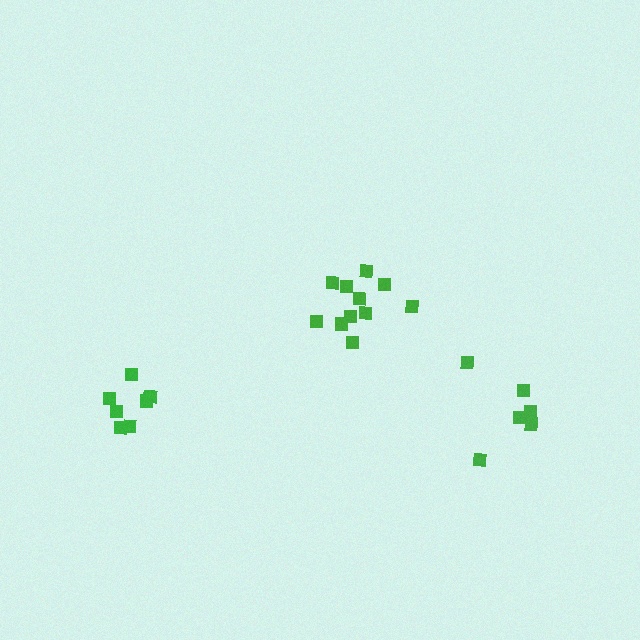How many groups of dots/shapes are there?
There are 3 groups.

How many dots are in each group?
Group 1: 7 dots, Group 2: 11 dots, Group 3: 6 dots (24 total).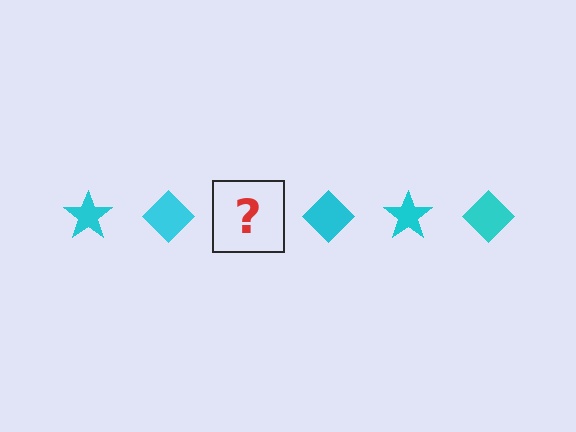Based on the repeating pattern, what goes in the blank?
The blank should be a cyan star.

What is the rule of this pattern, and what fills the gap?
The rule is that the pattern cycles through star, diamond shapes in cyan. The gap should be filled with a cyan star.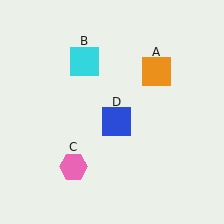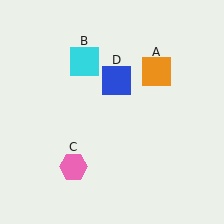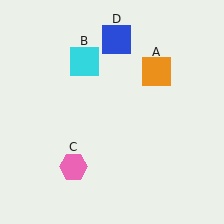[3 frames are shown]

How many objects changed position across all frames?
1 object changed position: blue square (object D).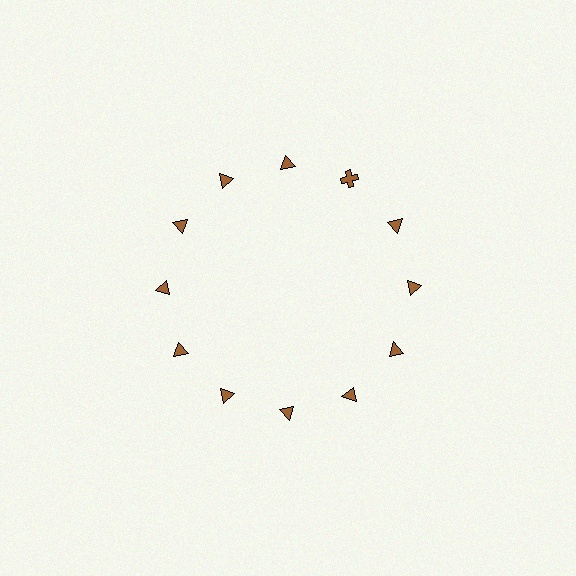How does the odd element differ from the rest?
It has a different shape: cross instead of triangle.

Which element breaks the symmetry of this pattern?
The brown cross at roughly the 1 o'clock position breaks the symmetry. All other shapes are brown triangles.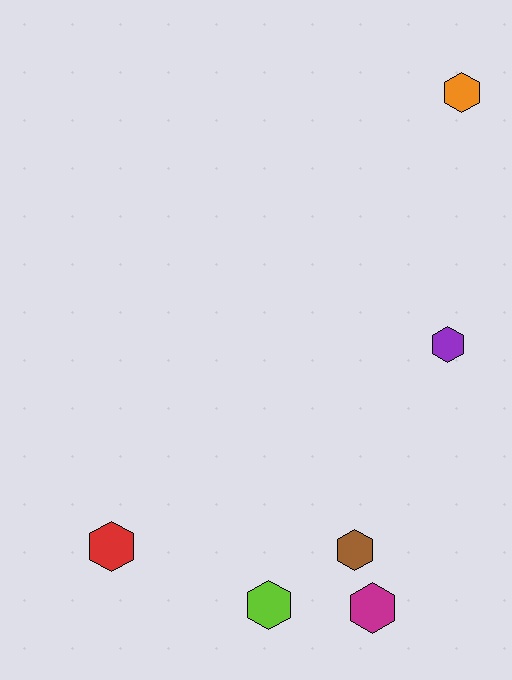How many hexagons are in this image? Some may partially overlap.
There are 6 hexagons.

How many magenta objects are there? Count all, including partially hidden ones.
There is 1 magenta object.